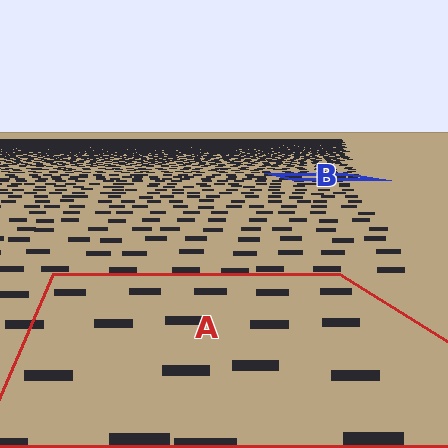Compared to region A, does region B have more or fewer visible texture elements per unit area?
Region B has more texture elements per unit area — they are packed more densely because it is farther away.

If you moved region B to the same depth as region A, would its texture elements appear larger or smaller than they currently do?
They would appear larger. At a closer depth, the same texture elements are projected at a bigger on-screen size.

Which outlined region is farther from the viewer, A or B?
Region B is farther from the viewer — the texture elements inside it appear smaller and more densely packed.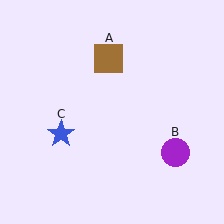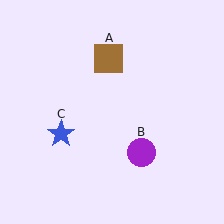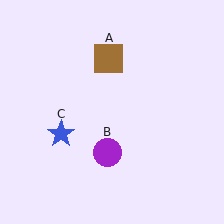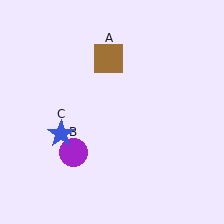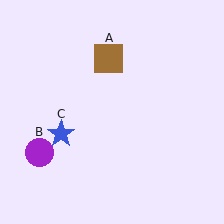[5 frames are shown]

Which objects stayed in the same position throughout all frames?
Brown square (object A) and blue star (object C) remained stationary.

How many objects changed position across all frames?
1 object changed position: purple circle (object B).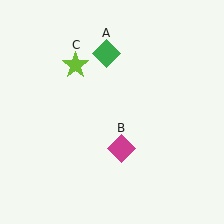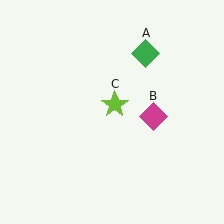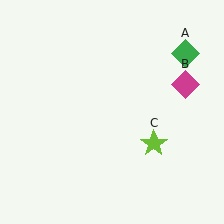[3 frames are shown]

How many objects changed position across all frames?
3 objects changed position: green diamond (object A), magenta diamond (object B), lime star (object C).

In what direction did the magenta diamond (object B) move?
The magenta diamond (object B) moved up and to the right.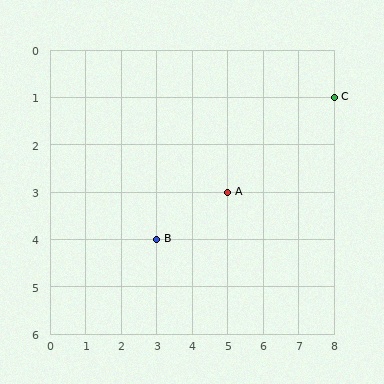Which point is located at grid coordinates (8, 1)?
Point C is at (8, 1).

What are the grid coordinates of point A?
Point A is at grid coordinates (5, 3).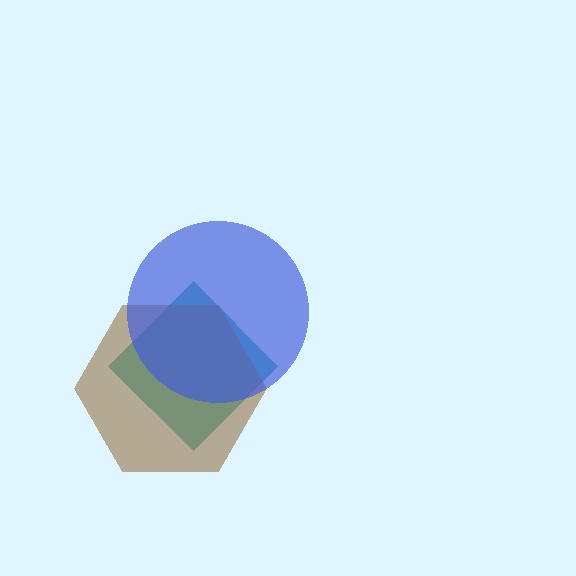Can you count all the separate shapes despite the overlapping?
Yes, there are 3 separate shapes.